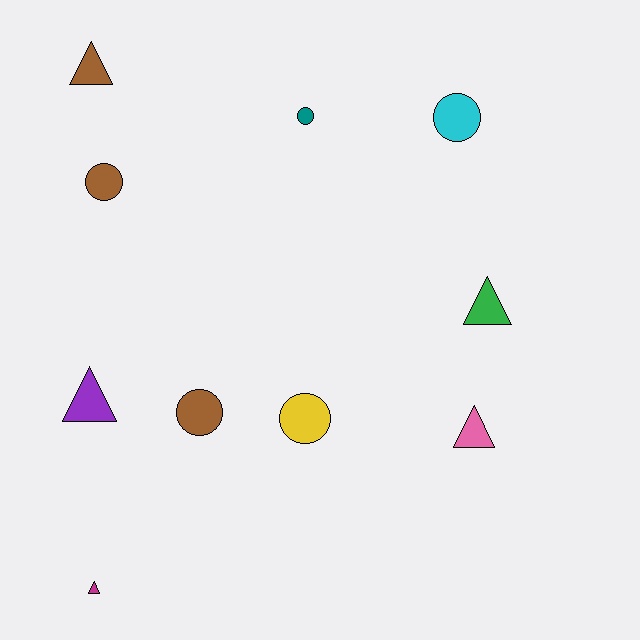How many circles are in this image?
There are 5 circles.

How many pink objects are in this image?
There is 1 pink object.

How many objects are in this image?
There are 10 objects.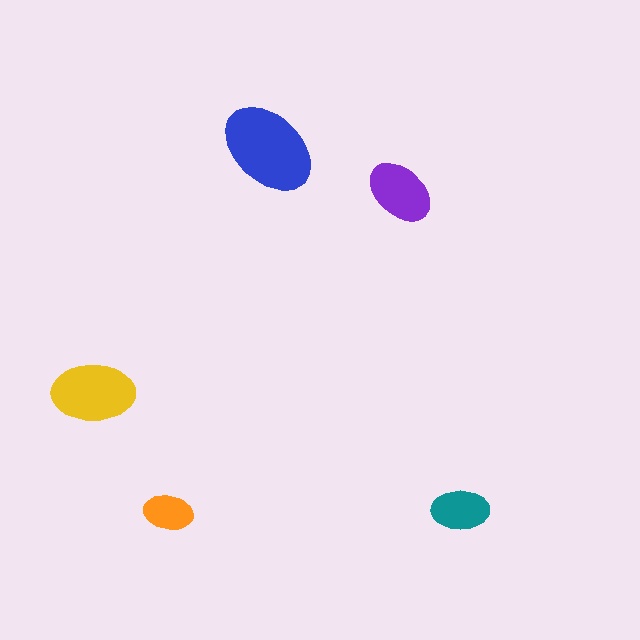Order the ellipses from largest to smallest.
the blue one, the yellow one, the purple one, the teal one, the orange one.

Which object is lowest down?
The orange ellipse is bottommost.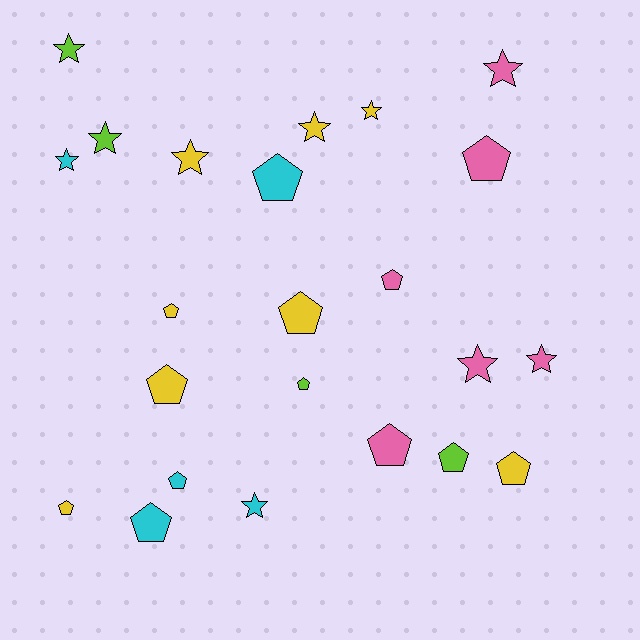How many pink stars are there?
There are 3 pink stars.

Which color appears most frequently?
Yellow, with 8 objects.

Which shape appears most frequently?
Pentagon, with 13 objects.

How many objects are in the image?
There are 23 objects.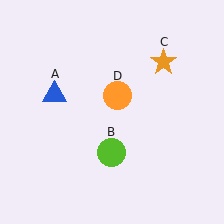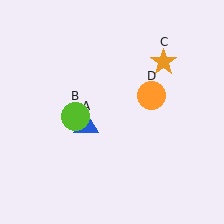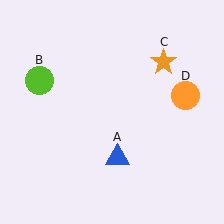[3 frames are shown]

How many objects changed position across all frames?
3 objects changed position: blue triangle (object A), lime circle (object B), orange circle (object D).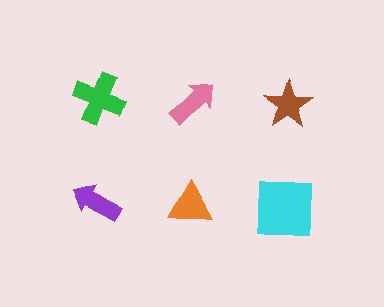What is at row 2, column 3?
A cyan square.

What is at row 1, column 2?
A pink arrow.